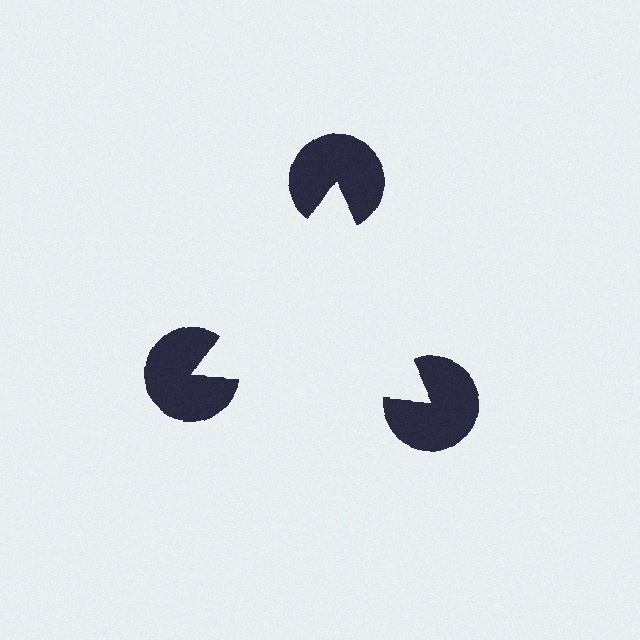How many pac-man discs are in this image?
There are 3 — one at each vertex of the illusory triangle.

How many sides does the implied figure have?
3 sides.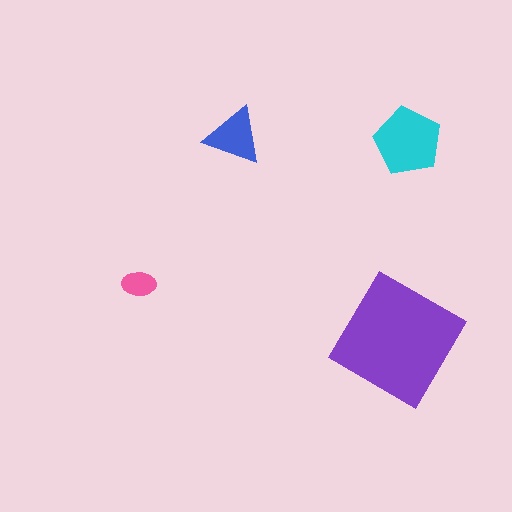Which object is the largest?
The purple diamond.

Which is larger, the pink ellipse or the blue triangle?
The blue triangle.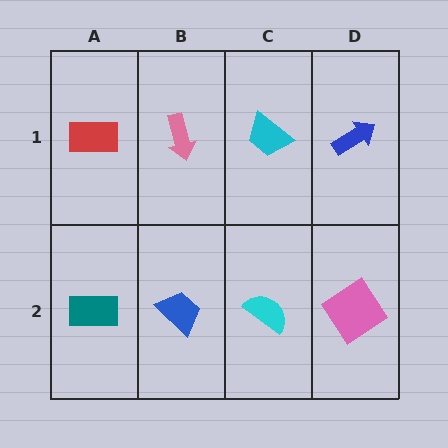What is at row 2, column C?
A cyan semicircle.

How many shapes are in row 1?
4 shapes.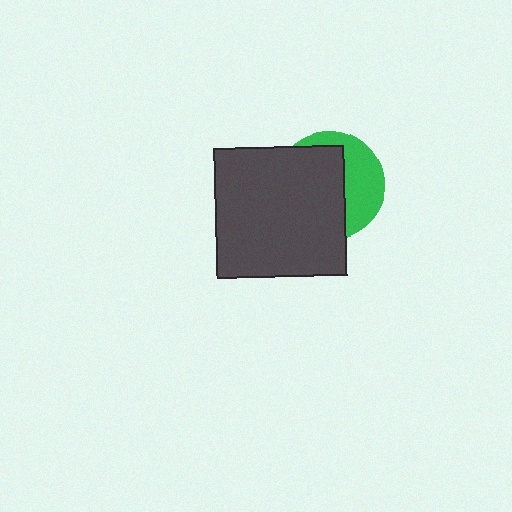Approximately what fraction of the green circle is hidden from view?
Roughly 62% of the green circle is hidden behind the dark gray square.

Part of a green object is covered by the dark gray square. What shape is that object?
It is a circle.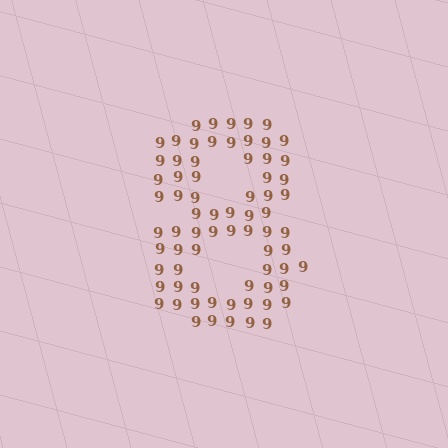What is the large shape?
The large shape is the digit 8.